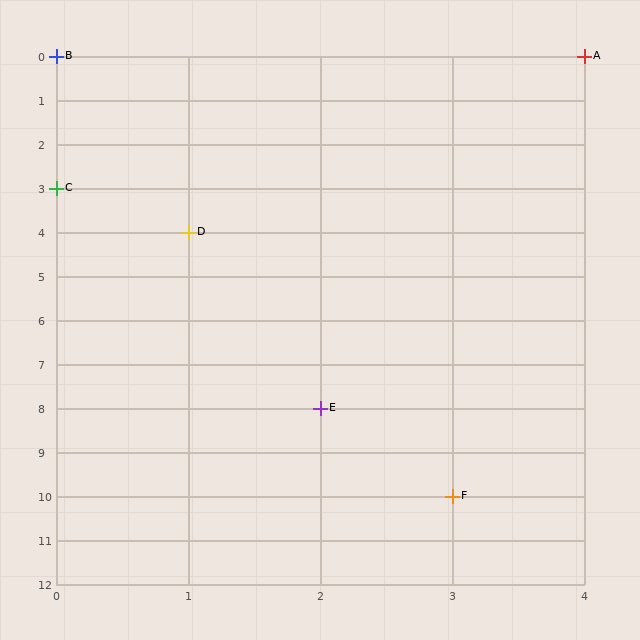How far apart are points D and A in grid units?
Points D and A are 3 columns and 4 rows apart (about 5.0 grid units diagonally).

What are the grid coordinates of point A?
Point A is at grid coordinates (4, 0).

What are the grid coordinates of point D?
Point D is at grid coordinates (1, 4).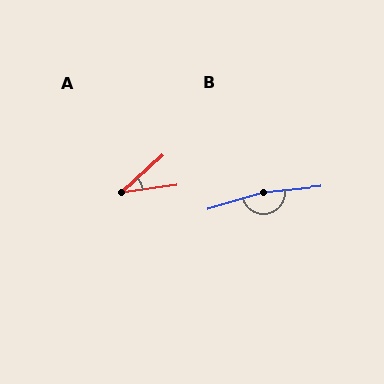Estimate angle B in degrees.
Approximately 168 degrees.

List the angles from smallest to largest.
A (35°), B (168°).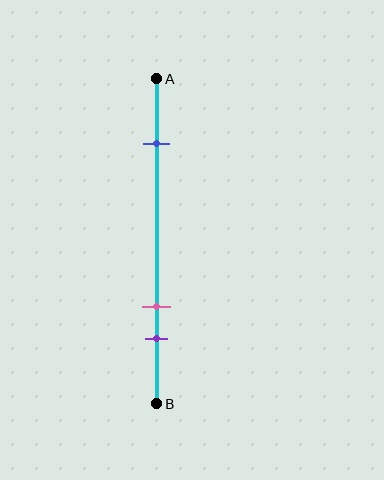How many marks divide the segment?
There are 3 marks dividing the segment.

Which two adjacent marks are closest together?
The pink and purple marks are the closest adjacent pair.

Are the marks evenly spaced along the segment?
No, the marks are not evenly spaced.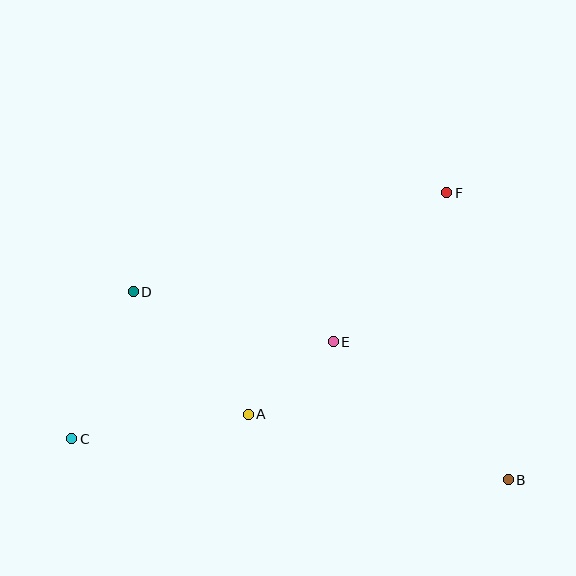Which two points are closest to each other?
Points A and E are closest to each other.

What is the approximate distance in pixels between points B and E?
The distance between B and E is approximately 223 pixels.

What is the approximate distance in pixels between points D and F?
The distance between D and F is approximately 328 pixels.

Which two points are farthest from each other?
Points C and F are farthest from each other.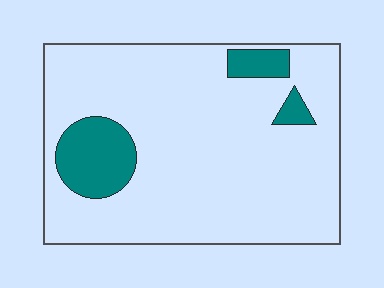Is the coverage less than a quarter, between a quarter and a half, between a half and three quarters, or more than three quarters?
Less than a quarter.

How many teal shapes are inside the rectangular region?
3.